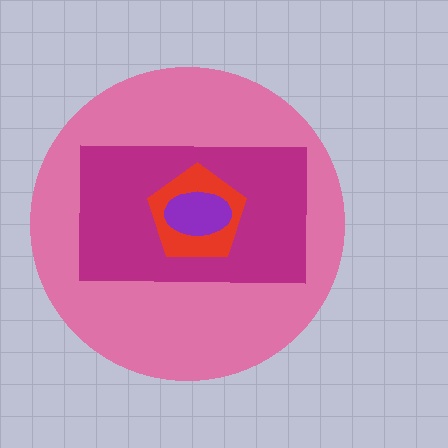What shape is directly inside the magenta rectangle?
The red pentagon.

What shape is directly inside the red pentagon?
The purple ellipse.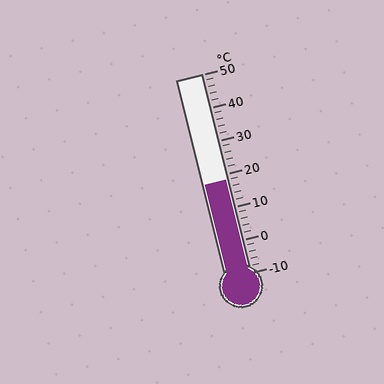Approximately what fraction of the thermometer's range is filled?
The thermometer is filled to approximately 45% of its range.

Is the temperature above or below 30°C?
The temperature is below 30°C.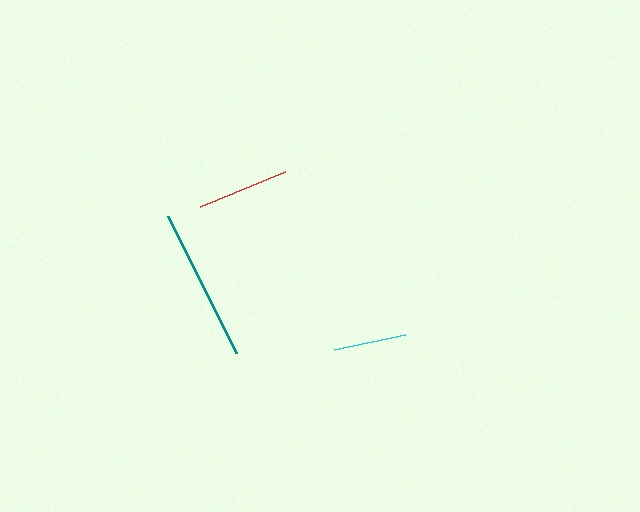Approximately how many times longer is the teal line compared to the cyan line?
The teal line is approximately 2.1 times the length of the cyan line.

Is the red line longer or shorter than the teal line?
The teal line is longer than the red line.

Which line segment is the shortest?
The cyan line is the shortest at approximately 72 pixels.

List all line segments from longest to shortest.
From longest to shortest: teal, red, cyan.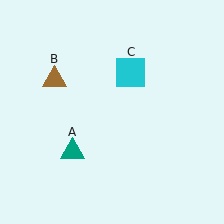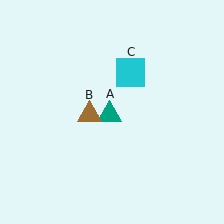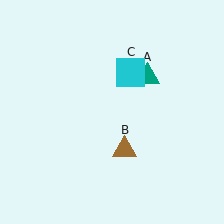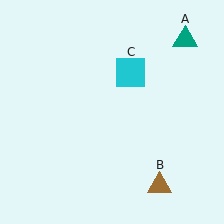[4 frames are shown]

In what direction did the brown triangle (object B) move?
The brown triangle (object B) moved down and to the right.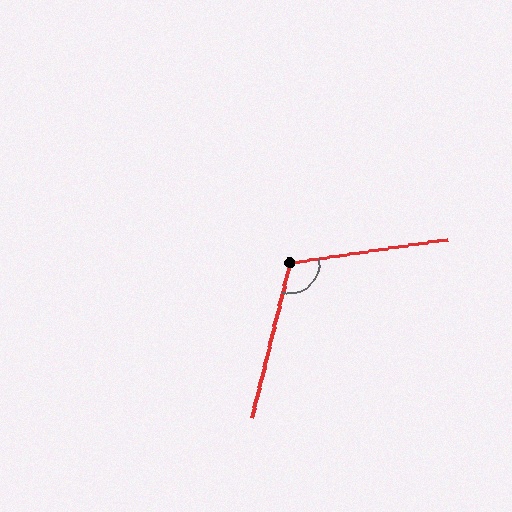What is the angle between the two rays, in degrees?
Approximately 112 degrees.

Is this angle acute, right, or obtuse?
It is obtuse.